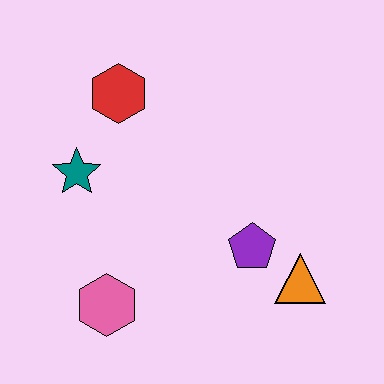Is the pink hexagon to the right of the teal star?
Yes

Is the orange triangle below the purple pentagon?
Yes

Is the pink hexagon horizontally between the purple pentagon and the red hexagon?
No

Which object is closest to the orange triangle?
The purple pentagon is closest to the orange triangle.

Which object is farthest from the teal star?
The orange triangle is farthest from the teal star.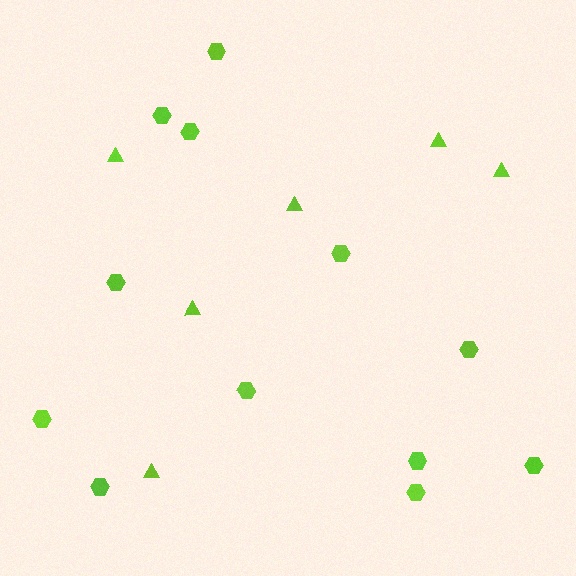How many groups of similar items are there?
There are 2 groups: one group of hexagons (12) and one group of triangles (6).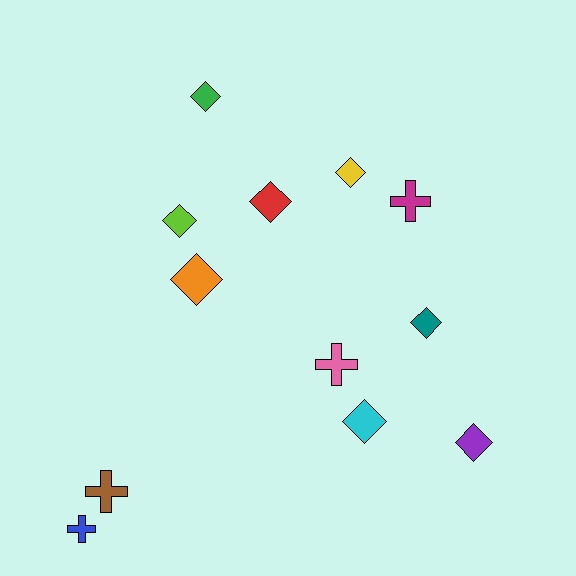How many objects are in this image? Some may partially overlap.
There are 12 objects.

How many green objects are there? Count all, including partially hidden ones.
There is 1 green object.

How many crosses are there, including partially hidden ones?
There are 4 crosses.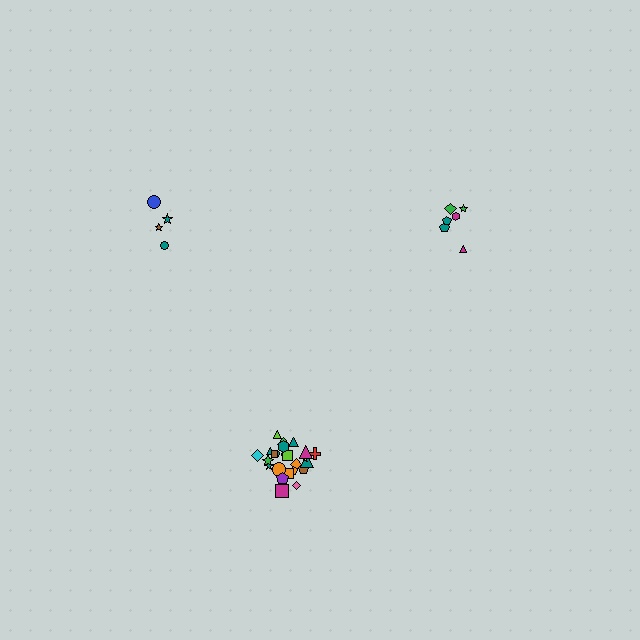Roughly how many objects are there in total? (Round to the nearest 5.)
Roughly 35 objects in total.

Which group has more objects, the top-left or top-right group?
The top-right group.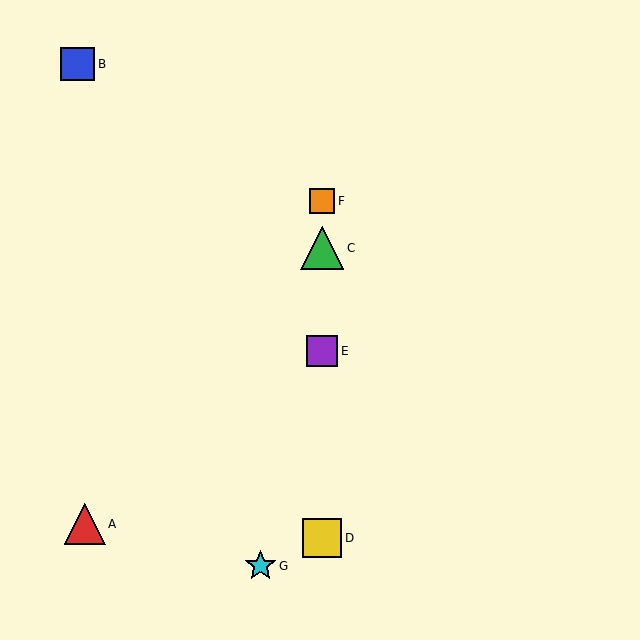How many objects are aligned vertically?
4 objects (C, D, E, F) are aligned vertically.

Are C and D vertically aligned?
Yes, both are at x≈322.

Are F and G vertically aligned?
No, F is at x≈322 and G is at x≈261.